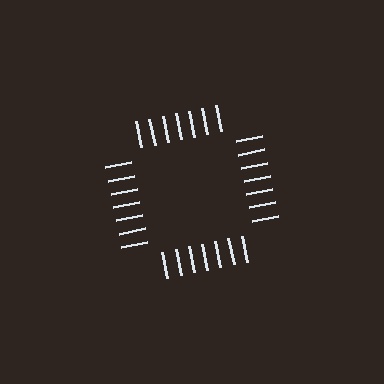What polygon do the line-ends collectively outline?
An illusory square — the line segments terminate on its edges but no continuous stroke is drawn.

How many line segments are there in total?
28 — 7 along each of the 4 edges.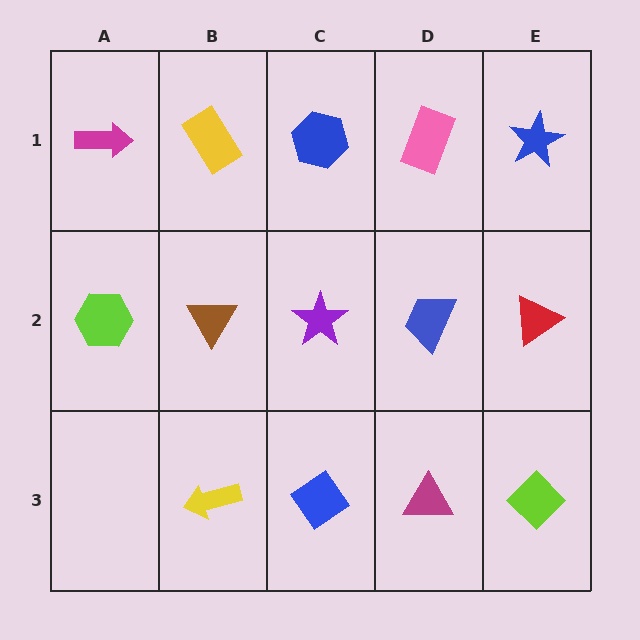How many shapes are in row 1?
5 shapes.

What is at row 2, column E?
A red triangle.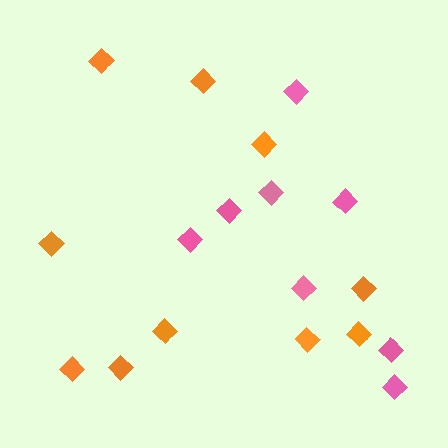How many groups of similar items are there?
There are 2 groups: one group of pink diamonds (8) and one group of orange diamonds (10).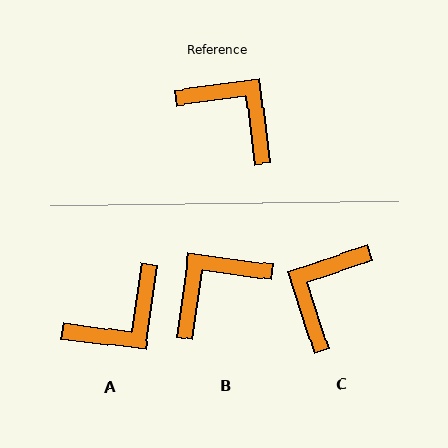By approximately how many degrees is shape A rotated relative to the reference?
Approximately 105 degrees clockwise.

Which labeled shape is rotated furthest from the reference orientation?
A, about 105 degrees away.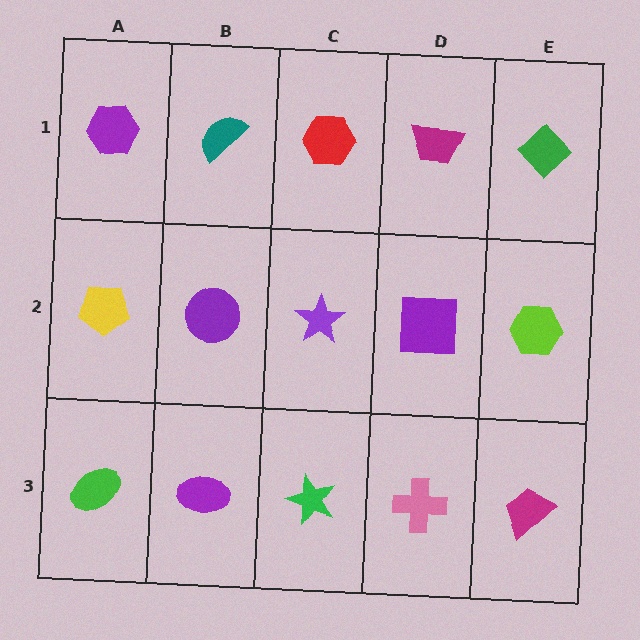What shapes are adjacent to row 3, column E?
A lime hexagon (row 2, column E), a pink cross (row 3, column D).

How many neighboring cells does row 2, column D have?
4.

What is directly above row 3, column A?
A yellow pentagon.